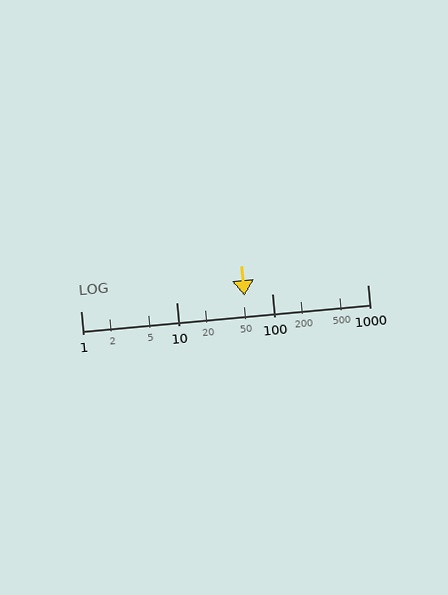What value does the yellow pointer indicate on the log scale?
The pointer indicates approximately 52.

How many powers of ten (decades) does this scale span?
The scale spans 3 decades, from 1 to 1000.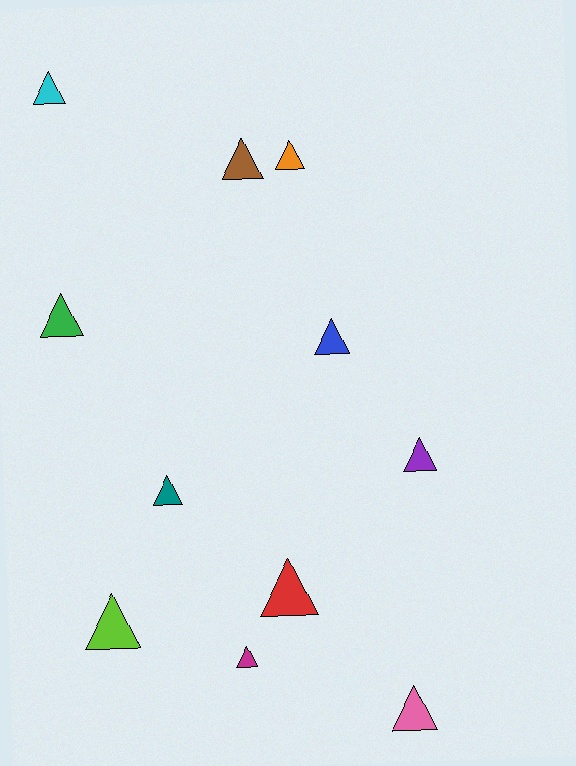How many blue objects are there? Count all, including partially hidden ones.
There is 1 blue object.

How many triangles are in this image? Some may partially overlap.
There are 11 triangles.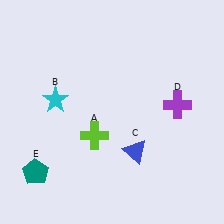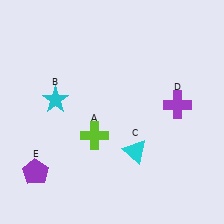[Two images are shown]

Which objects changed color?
C changed from blue to cyan. E changed from teal to purple.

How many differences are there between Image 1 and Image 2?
There are 2 differences between the two images.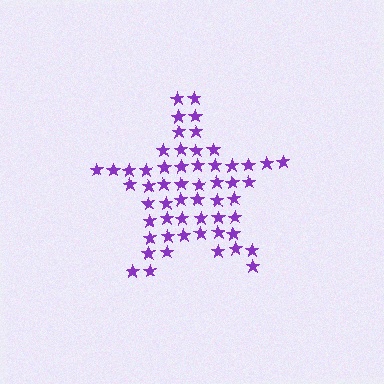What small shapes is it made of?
It is made of small stars.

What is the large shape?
The large shape is a star.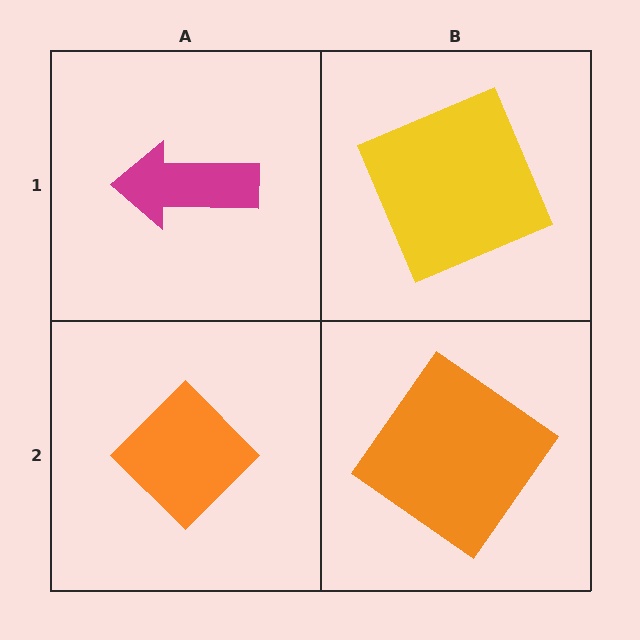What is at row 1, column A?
A magenta arrow.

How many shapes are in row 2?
2 shapes.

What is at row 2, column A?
An orange diamond.